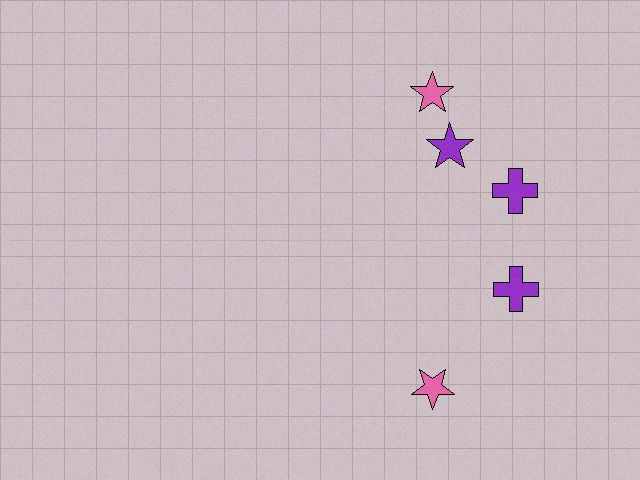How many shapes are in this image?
There are 5 shapes in this image.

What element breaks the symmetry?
A purple star is missing from the bottom side.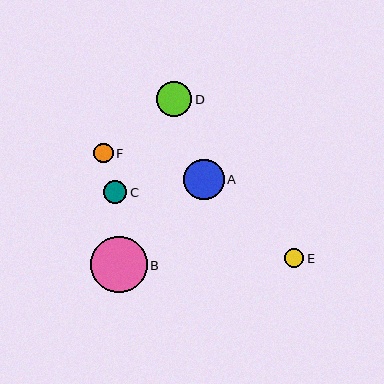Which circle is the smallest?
Circle E is the smallest with a size of approximately 19 pixels.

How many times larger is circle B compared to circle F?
Circle B is approximately 2.9 times the size of circle F.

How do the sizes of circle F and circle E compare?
Circle F and circle E are approximately the same size.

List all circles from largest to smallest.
From largest to smallest: B, A, D, C, F, E.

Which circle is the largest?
Circle B is the largest with a size of approximately 57 pixels.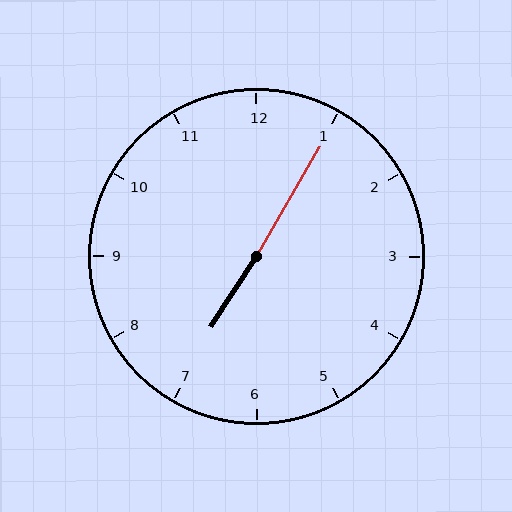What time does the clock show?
7:05.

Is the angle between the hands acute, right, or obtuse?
It is obtuse.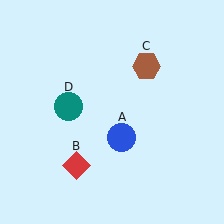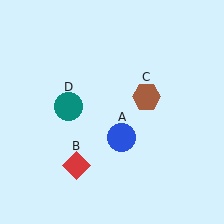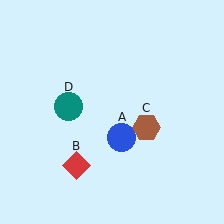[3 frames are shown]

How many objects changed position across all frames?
1 object changed position: brown hexagon (object C).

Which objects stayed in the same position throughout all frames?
Blue circle (object A) and red diamond (object B) and teal circle (object D) remained stationary.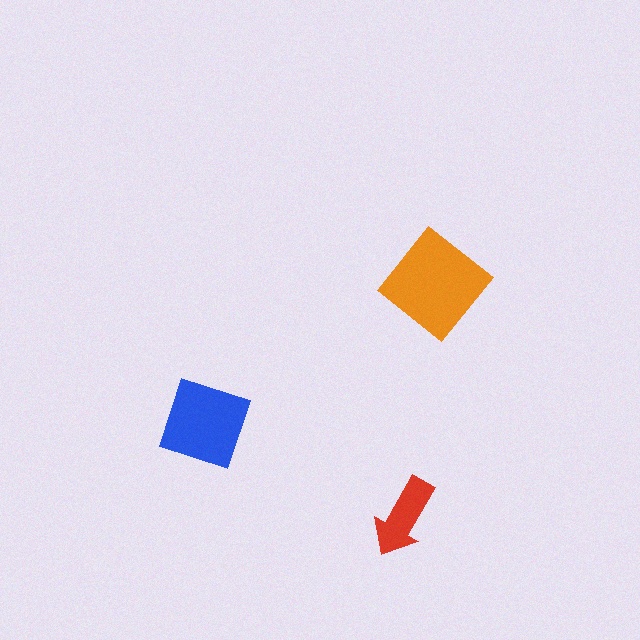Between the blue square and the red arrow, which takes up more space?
The blue square.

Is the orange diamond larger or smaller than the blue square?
Larger.